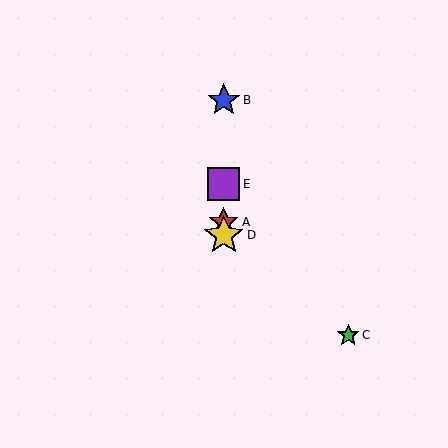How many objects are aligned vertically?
4 objects (A, B, D, E) are aligned vertically.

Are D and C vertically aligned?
No, D is at x≈224 and C is at x≈348.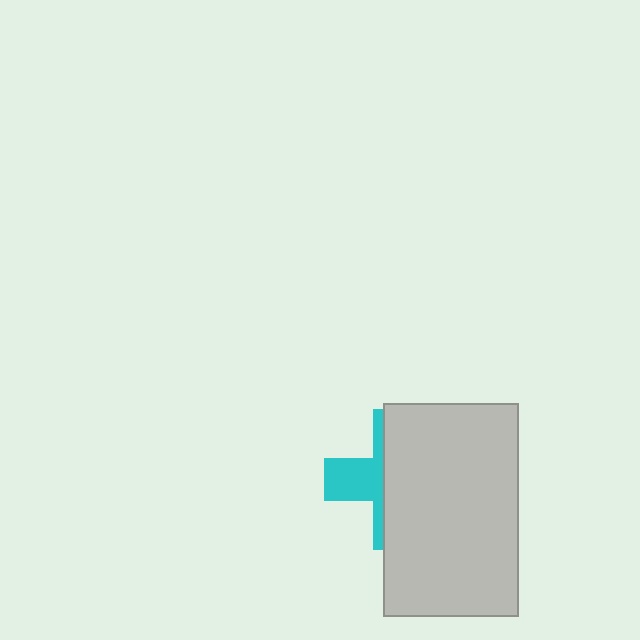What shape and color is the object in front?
The object in front is a light gray rectangle.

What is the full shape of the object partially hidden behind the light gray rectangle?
The partially hidden object is a cyan cross.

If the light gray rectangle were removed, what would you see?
You would see the complete cyan cross.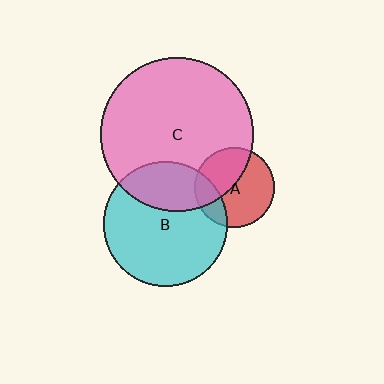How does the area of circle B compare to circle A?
Approximately 2.4 times.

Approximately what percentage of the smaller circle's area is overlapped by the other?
Approximately 30%.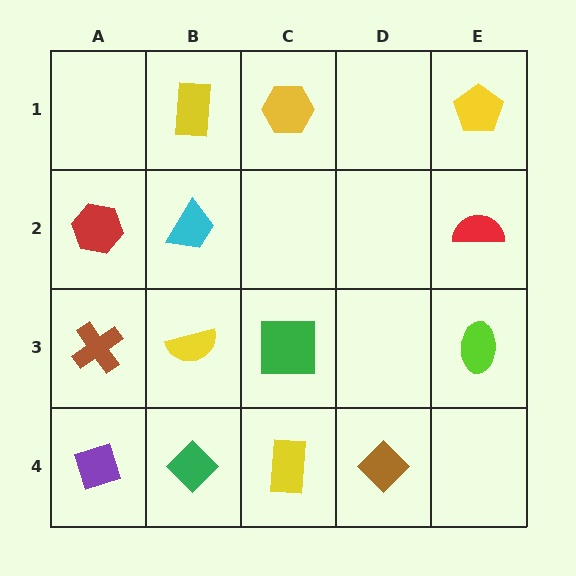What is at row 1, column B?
A yellow rectangle.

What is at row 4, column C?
A yellow rectangle.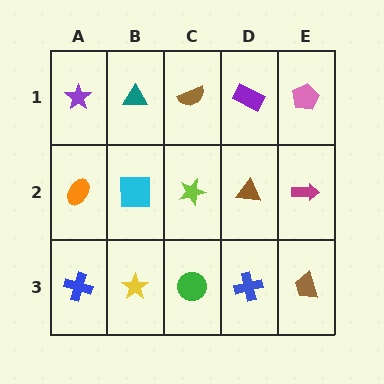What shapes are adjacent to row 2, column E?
A pink pentagon (row 1, column E), a brown trapezoid (row 3, column E), a brown triangle (row 2, column D).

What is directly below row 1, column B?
A cyan square.